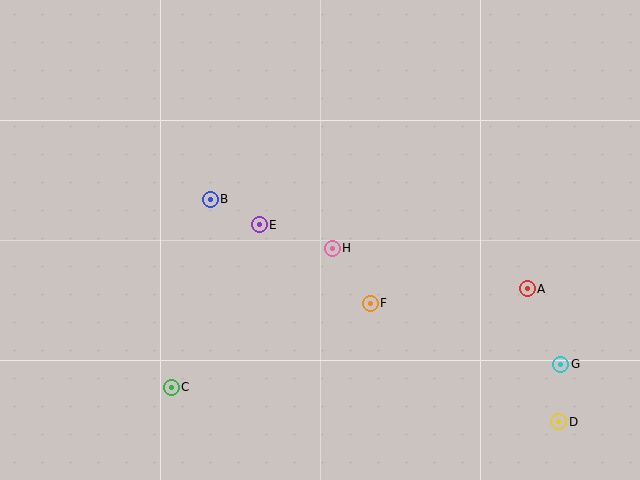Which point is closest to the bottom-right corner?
Point D is closest to the bottom-right corner.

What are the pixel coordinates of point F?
Point F is at (370, 303).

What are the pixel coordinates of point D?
Point D is at (559, 422).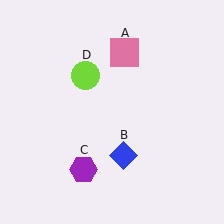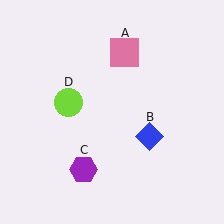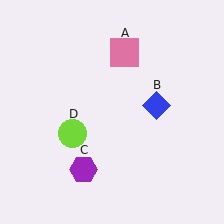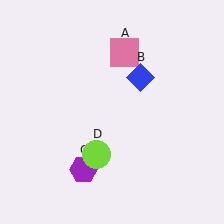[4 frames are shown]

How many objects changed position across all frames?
2 objects changed position: blue diamond (object B), lime circle (object D).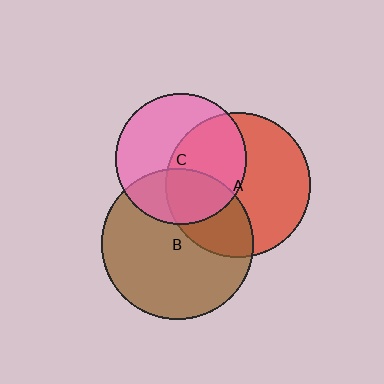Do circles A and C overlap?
Yes.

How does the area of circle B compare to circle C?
Approximately 1.3 times.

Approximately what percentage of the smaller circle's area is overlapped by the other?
Approximately 50%.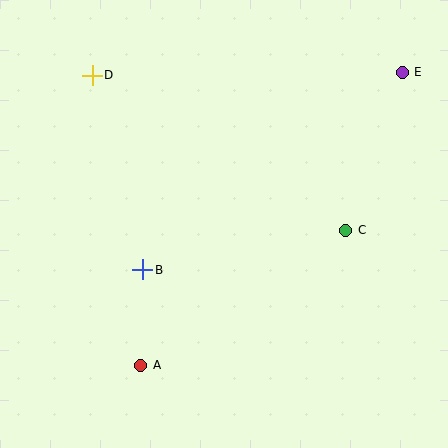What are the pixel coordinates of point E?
Point E is at (402, 72).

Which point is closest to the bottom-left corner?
Point A is closest to the bottom-left corner.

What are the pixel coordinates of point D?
Point D is at (92, 75).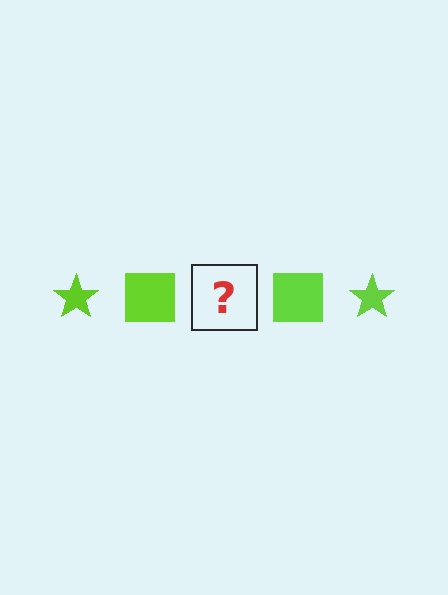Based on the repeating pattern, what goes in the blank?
The blank should be a lime star.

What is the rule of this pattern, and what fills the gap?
The rule is that the pattern cycles through star, square shapes in lime. The gap should be filled with a lime star.